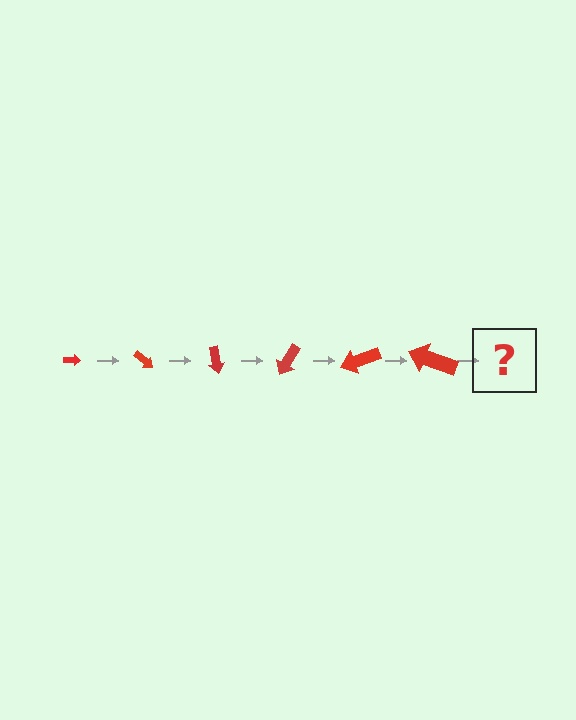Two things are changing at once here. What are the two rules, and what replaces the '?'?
The two rules are that the arrow grows larger each step and it rotates 40 degrees each step. The '?' should be an arrow, larger than the previous one and rotated 240 degrees from the start.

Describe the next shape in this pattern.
It should be an arrow, larger than the previous one and rotated 240 degrees from the start.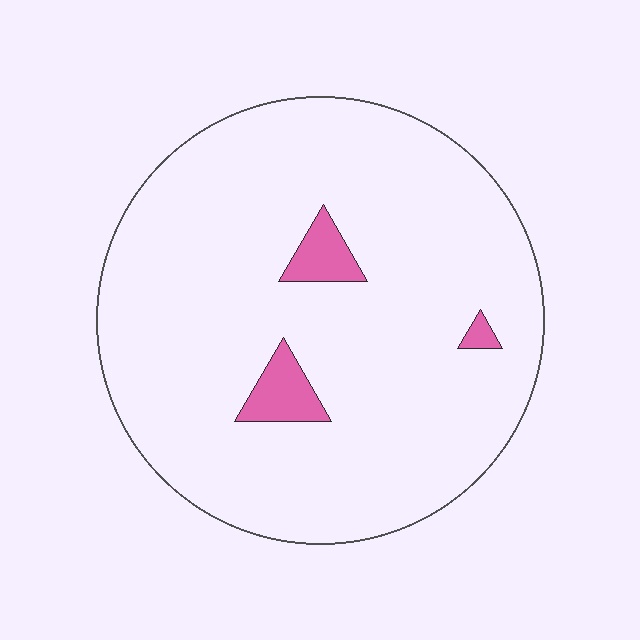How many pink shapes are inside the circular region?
3.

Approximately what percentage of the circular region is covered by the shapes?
Approximately 5%.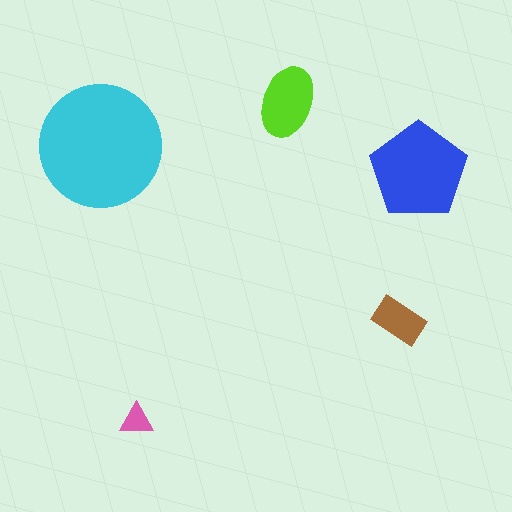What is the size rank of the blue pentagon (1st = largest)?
2nd.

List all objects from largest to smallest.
The cyan circle, the blue pentagon, the lime ellipse, the brown rectangle, the pink triangle.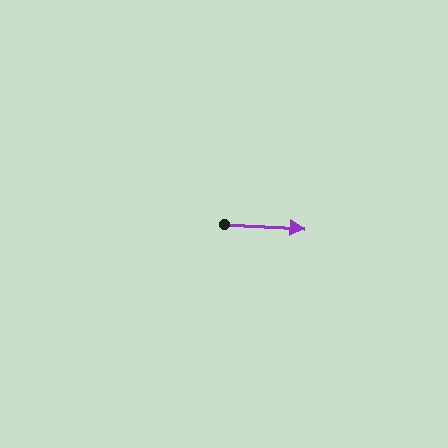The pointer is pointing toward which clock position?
Roughly 3 o'clock.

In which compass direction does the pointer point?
East.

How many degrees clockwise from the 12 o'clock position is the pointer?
Approximately 93 degrees.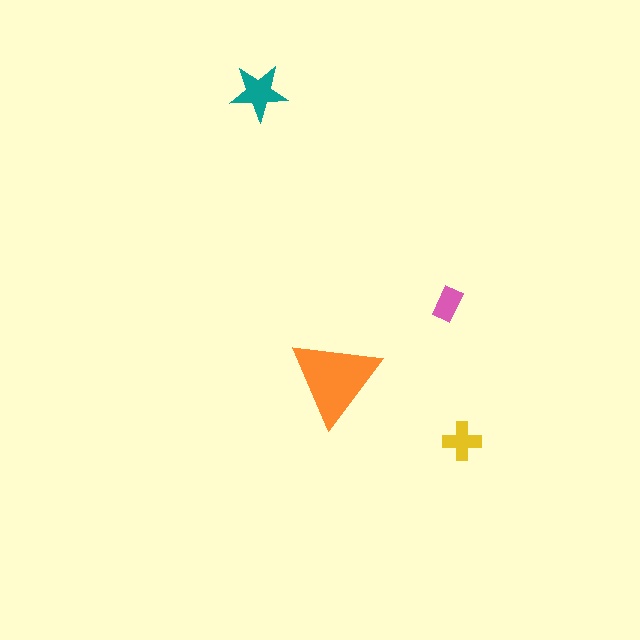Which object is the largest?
The orange triangle.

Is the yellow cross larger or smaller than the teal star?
Smaller.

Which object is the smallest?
The pink rectangle.